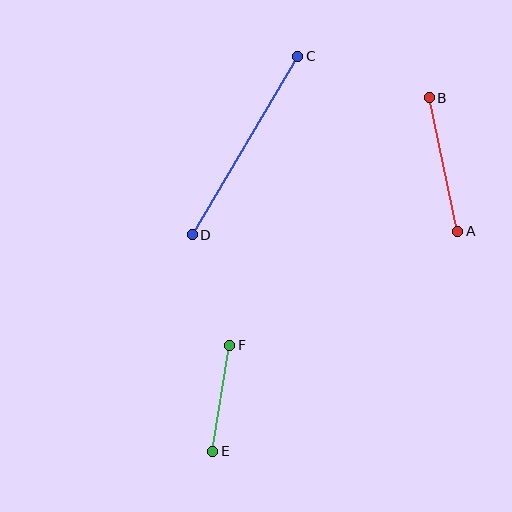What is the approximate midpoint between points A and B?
The midpoint is at approximately (444, 165) pixels.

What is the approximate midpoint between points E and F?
The midpoint is at approximately (221, 398) pixels.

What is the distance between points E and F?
The distance is approximately 107 pixels.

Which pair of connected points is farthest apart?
Points C and D are farthest apart.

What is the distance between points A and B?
The distance is approximately 136 pixels.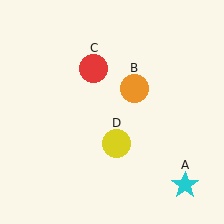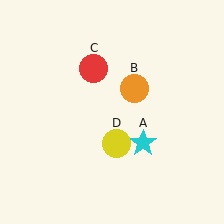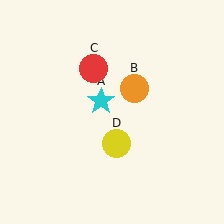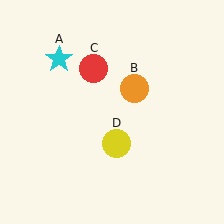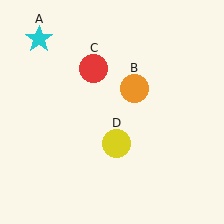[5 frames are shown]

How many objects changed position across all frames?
1 object changed position: cyan star (object A).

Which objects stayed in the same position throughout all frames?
Orange circle (object B) and red circle (object C) and yellow circle (object D) remained stationary.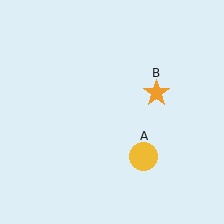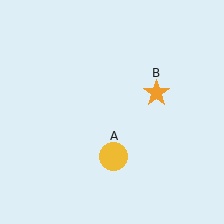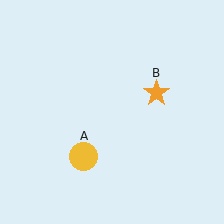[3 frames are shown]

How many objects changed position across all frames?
1 object changed position: yellow circle (object A).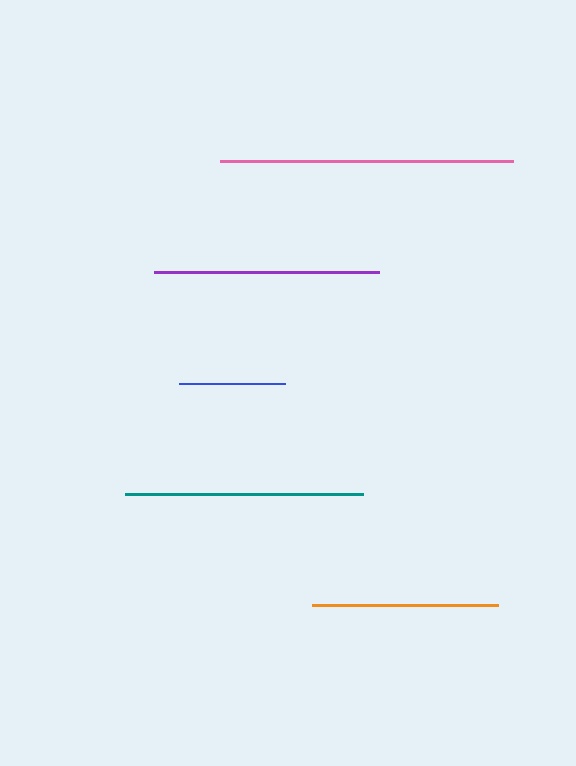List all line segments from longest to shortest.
From longest to shortest: pink, teal, purple, orange, blue.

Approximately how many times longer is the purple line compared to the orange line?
The purple line is approximately 1.2 times the length of the orange line.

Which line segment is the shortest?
The blue line is the shortest at approximately 106 pixels.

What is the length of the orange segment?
The orange segment is approximately 186 pixels long.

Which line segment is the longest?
The pink line is the longest at approximately 293 pixels.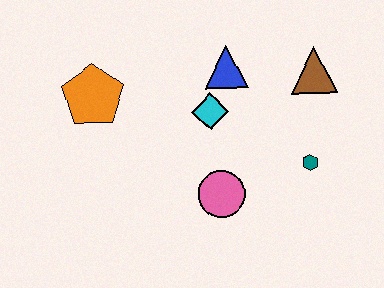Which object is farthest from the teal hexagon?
The orange pentagon is farthest from the teal hexagon.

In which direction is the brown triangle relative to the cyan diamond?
The brown triangle is to the right of the cyan diamond.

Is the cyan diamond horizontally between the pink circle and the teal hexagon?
No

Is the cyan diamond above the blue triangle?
No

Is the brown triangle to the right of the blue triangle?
Yes